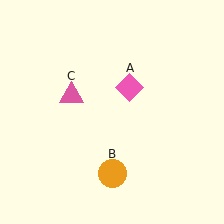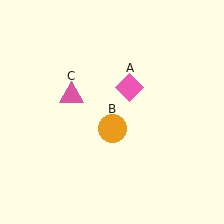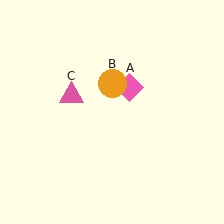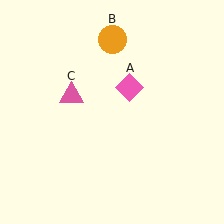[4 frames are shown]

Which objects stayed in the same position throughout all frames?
Pink diamond (object A) and pink triangle (object C) remained stationary.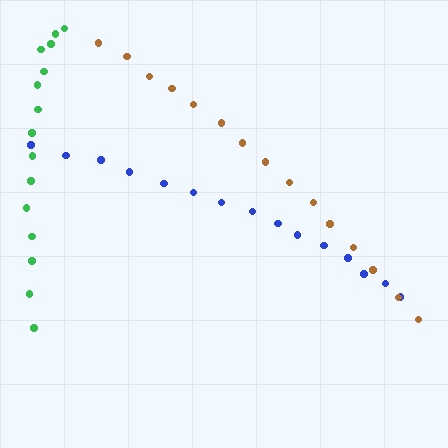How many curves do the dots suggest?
There are 3 distinct paths.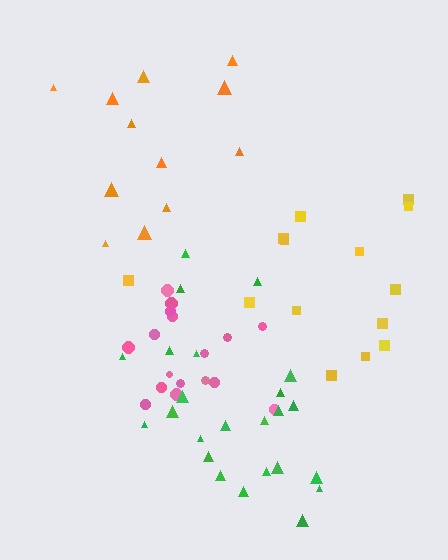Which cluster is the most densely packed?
Pink.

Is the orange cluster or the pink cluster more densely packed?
Pink.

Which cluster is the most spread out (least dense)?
Orange.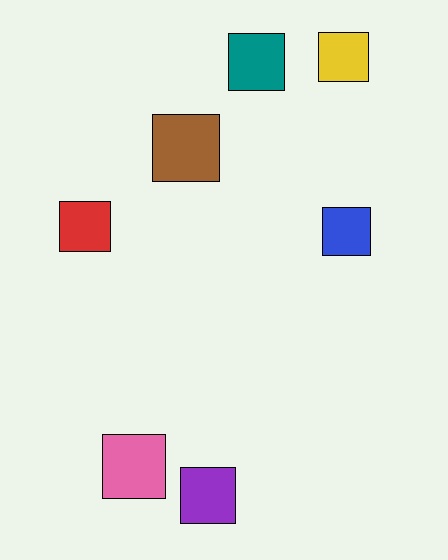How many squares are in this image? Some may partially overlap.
There are 7 squares.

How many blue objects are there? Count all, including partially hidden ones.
There is 1 blue object.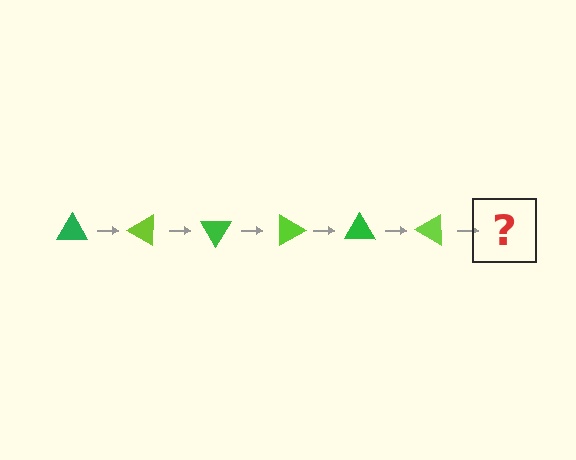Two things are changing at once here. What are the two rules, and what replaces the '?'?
The two rules are that it rotates 30 degrees each step and the color cycles through green and lime. The '?' should be a green triangle, rotated 180 degrees from the start.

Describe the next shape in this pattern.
It should be a green triangle, rotated 180 degrees from the start.